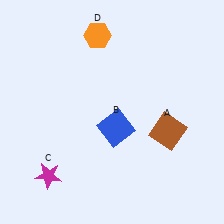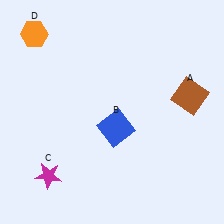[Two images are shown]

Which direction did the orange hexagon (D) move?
The orange hexagon (D) moved left.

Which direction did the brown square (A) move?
The brown square (A) moved up.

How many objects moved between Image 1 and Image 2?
2 objects moved between the two images.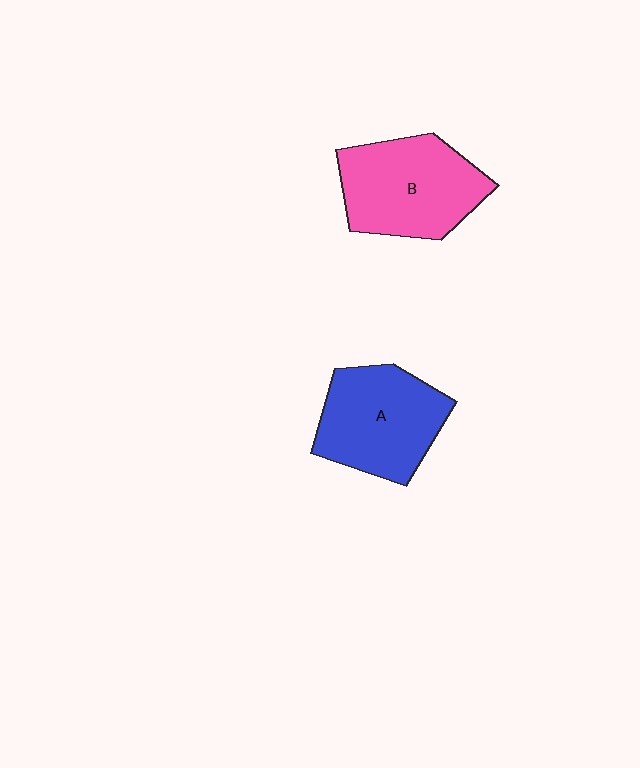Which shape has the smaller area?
Shape A (blue).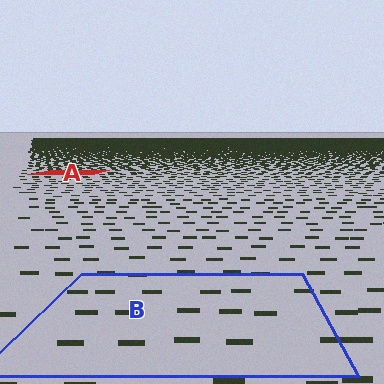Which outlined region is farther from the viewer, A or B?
Region A is farther from the viewer — the texture elements inside it appear smaller and more densely packed.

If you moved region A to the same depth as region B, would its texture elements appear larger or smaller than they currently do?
They would appear larger. At a closer depth, the same texture elements are projected at a bigger on-screen size.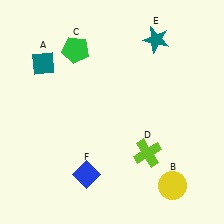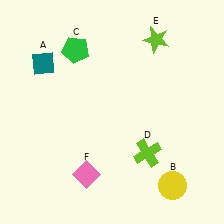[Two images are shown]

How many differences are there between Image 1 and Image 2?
There are 2 differences between the two images.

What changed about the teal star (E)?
In Image 1, E is teal. In Image 2, it changed to lime.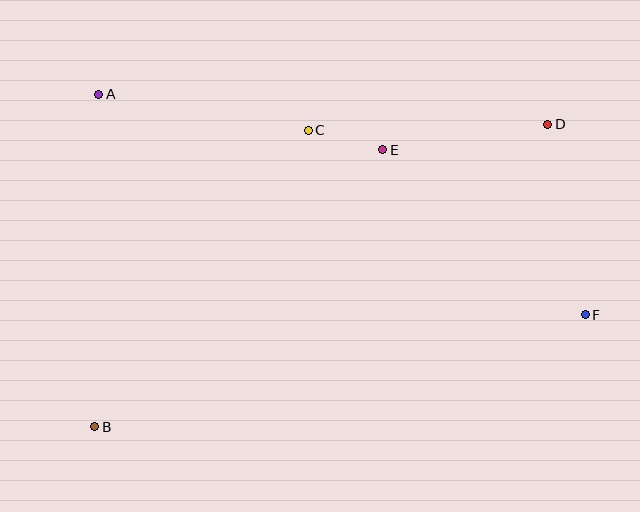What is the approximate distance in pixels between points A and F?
The distance between A and F is approximately 534 pixels.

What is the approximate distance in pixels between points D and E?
The distance between D and E is approximately 167 pixels.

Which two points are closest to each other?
Points C and E are closest to each other.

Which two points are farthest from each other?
Points B and D are farthest from each other.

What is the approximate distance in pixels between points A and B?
The distance between A and B is approximately 333 pixels.